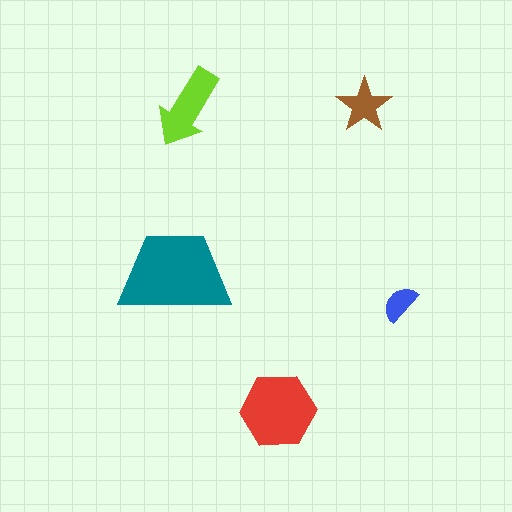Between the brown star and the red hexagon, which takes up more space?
The red hexagon.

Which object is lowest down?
The red hexagon is bottommost.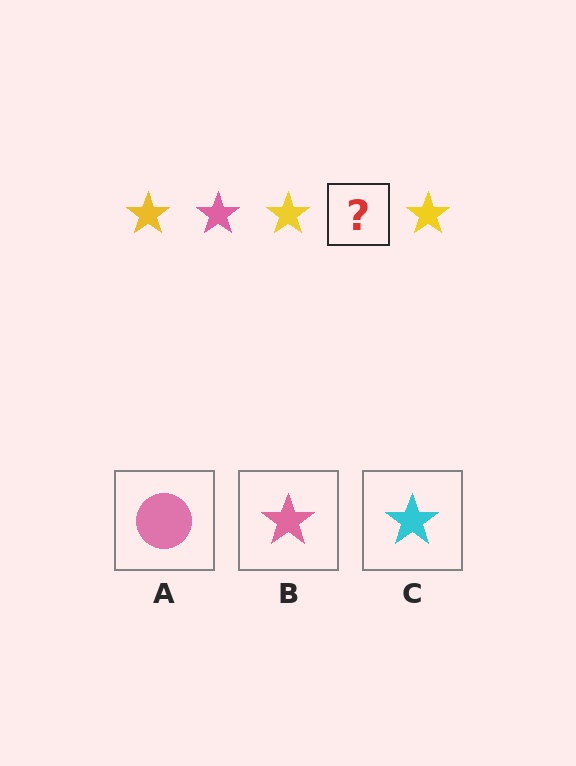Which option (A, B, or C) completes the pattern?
B.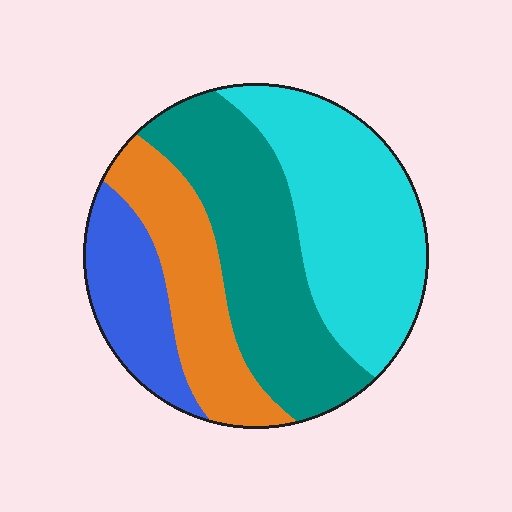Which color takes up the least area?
Blue, at roughly 15%.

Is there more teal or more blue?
Teal.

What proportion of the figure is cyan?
Cyan covers 33% of the figure.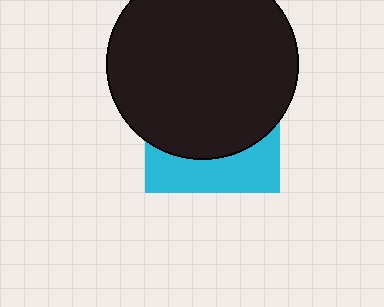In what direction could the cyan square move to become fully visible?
The cyan square could move down. That would shift it out from behind the black circle entirely.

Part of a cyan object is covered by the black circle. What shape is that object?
It is a square.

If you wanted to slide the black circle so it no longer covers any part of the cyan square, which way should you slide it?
Slide it up — that is the most direct way to separate the two shapes.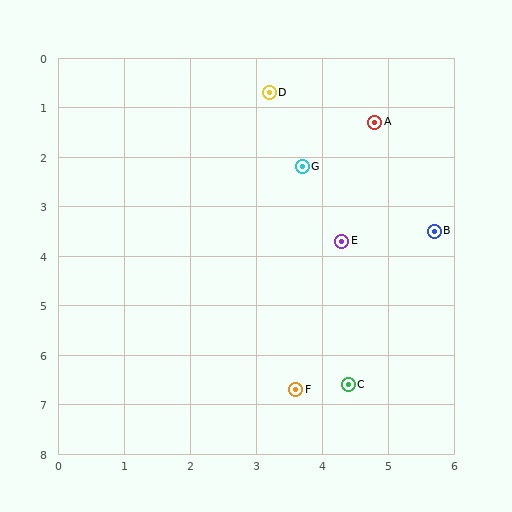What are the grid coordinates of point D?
Point D is at approximately (3.2, 0.7).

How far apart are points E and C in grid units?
Points E and C are about 2.9 grid units apart.